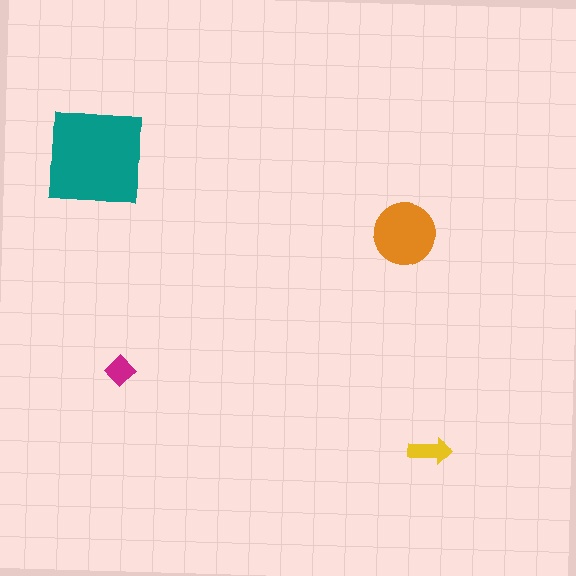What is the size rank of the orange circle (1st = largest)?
2nd.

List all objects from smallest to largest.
The magenta diamond, the yellow arrow, the orange circle, the teal square.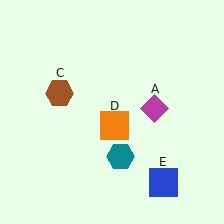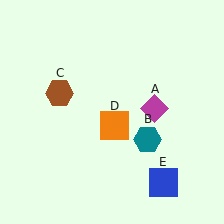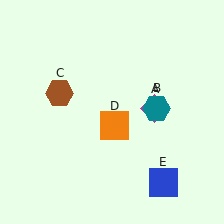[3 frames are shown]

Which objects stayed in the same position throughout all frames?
Magenta diamond (object A) and brown hexagon (object C) and orange square (object D) and blue square (object E) remained stationary.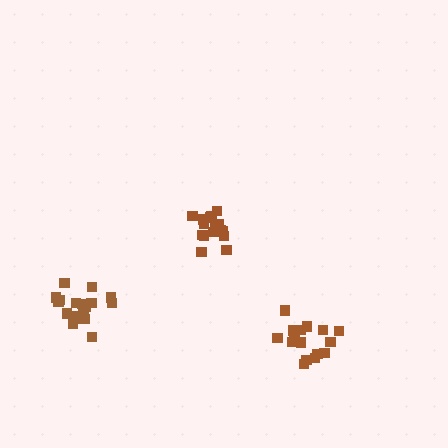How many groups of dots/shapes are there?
There are 3 groups.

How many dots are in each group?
Group 1: 16 dots, Group 2: 16 dots, Group 3: 20 dots (52 total).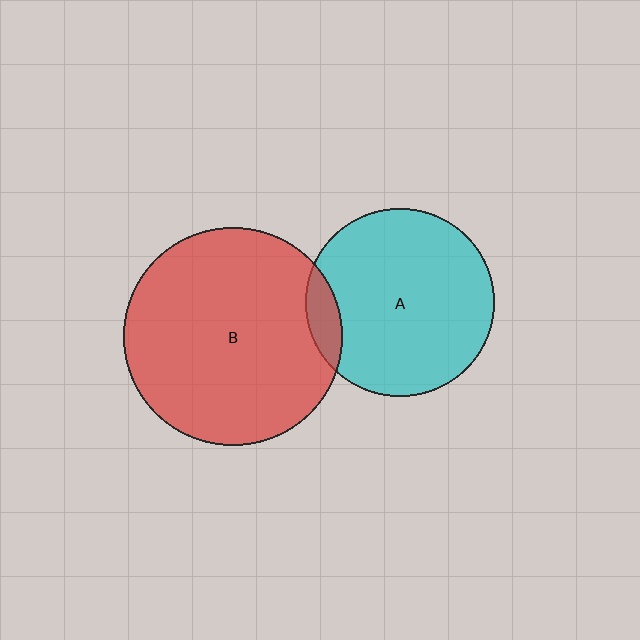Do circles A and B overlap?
Yes.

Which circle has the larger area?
Circle B (red).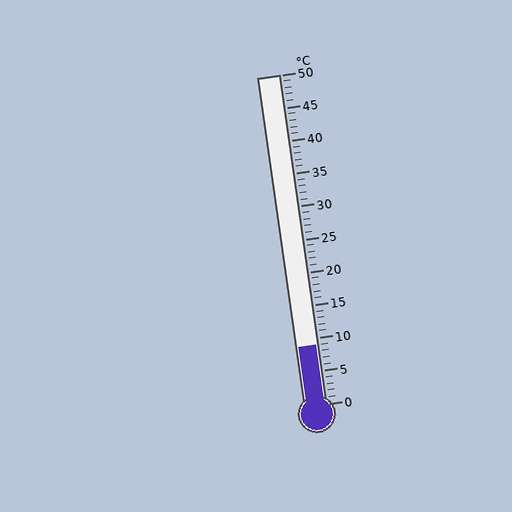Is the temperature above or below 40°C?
The temperature is below 40°C.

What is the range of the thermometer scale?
The thermometer scale ranges from 0°C to 50°C.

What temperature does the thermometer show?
The thermometer shows approximately 9°C.